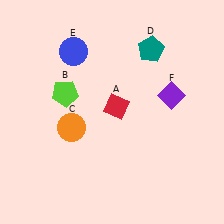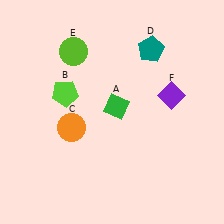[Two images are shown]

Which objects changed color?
A changed from red to green. E changed from blue to lime.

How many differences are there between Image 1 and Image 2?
There are 2 differences between the two images.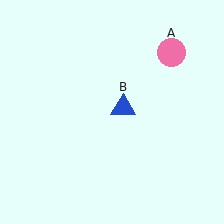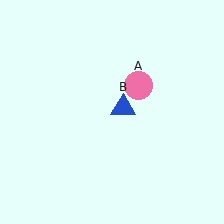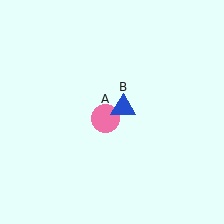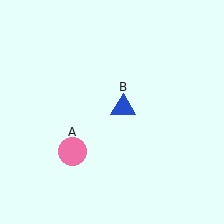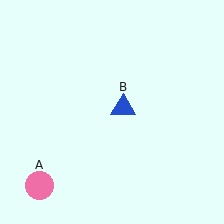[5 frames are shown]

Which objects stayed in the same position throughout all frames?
Blue triangle (object B) remained stationary.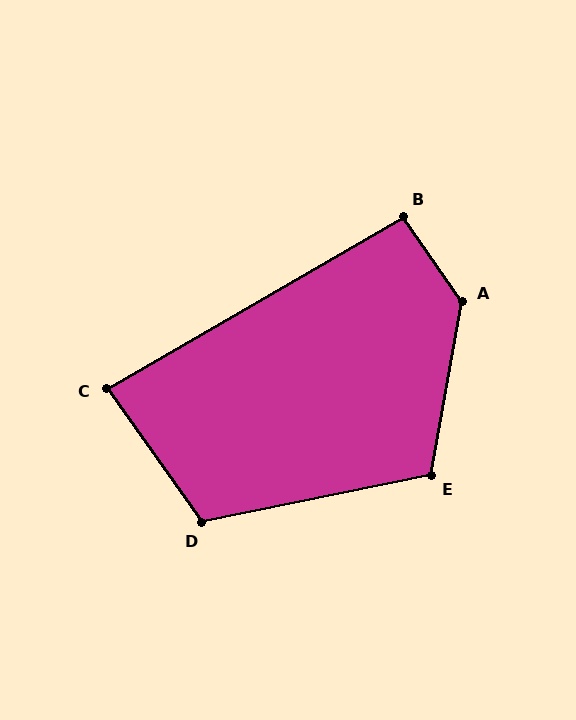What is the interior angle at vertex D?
Approximately 114 degrees (obtuse).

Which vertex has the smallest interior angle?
C, at approximately 84 degrees.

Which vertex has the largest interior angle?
A, at approximately 135 degrees.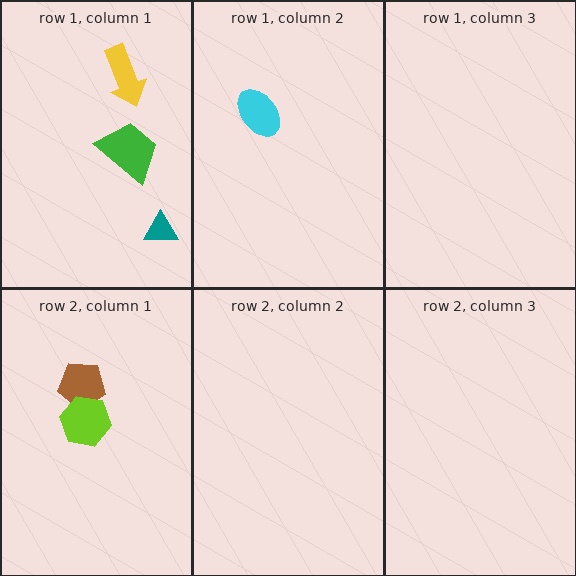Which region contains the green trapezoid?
The row 1, column 1 region.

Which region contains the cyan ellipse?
The row 1, column 2 region.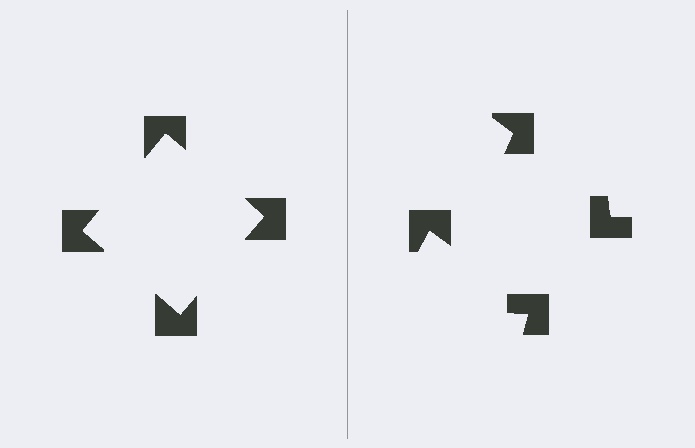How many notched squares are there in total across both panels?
8 — 4 on each side.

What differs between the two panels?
The notched squares are positioned identically on both sides; only the wedge orientations differ. On the left they align to a square; on the right they are misaligned.